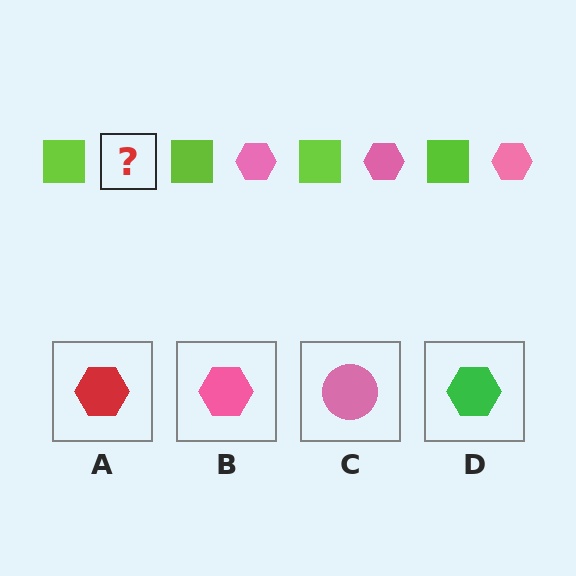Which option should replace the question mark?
Option B.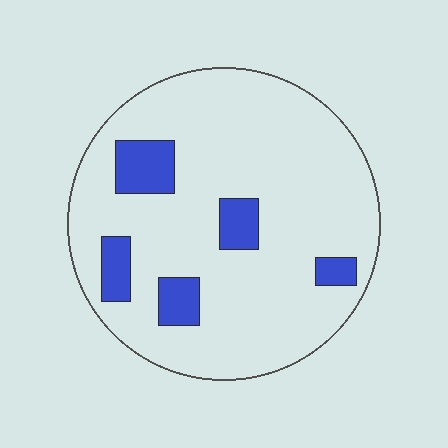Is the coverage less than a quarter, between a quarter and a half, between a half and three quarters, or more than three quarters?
Less than a quarter.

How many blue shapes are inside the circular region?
5.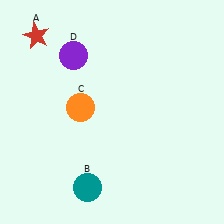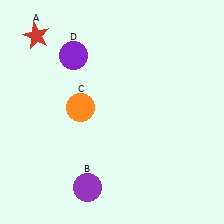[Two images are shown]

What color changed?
The circle (B) changed from teal in Image 1 to purple in Image 2.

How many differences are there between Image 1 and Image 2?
There is 1 difference between the two images.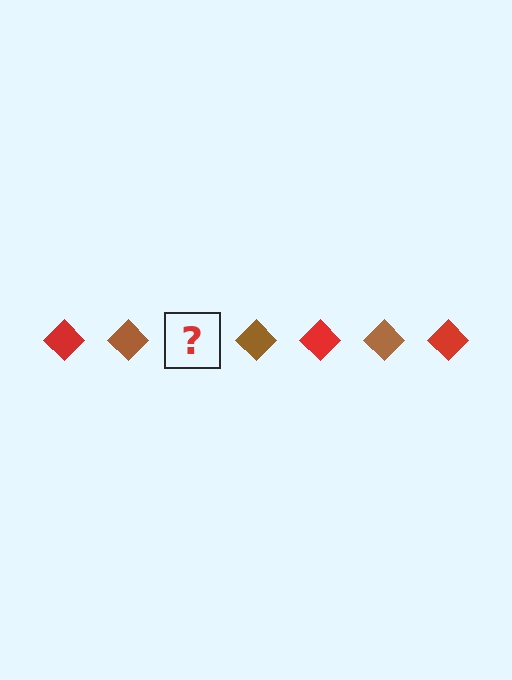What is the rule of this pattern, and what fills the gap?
The rule is that the pattern cycles through red, brown diamonds. The gap should be filled with a red diamond.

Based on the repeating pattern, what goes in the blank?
The blank should be a red diamond.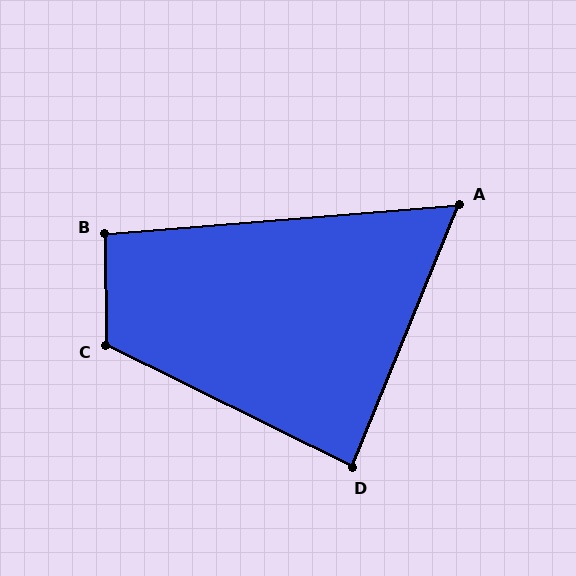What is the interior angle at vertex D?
Approximately 86 degrees (approximately right).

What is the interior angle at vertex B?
Approximately 94 degrees (approximately right).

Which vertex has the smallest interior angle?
A, at approximately 63 degrees.